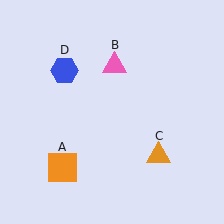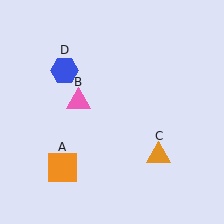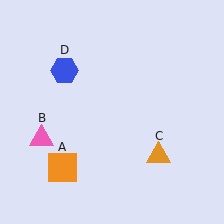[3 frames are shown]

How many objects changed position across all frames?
1 object changed position: pink triangle (object B).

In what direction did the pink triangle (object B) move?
The pink triangle (object B) moved down and to the left.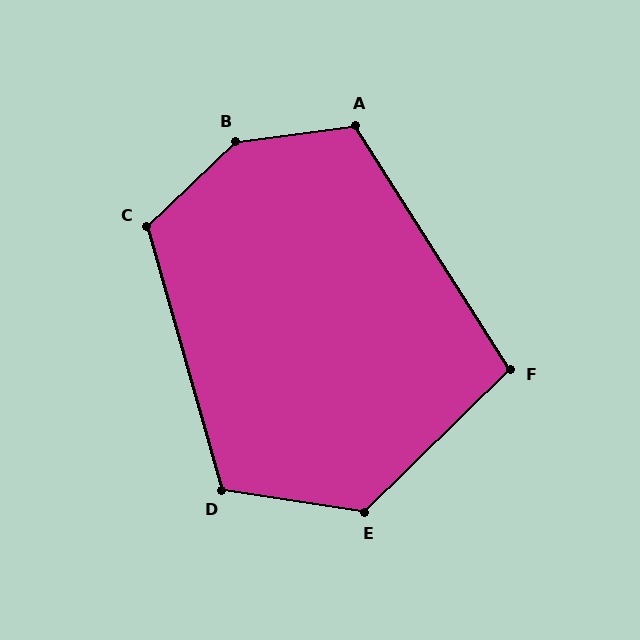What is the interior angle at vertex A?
Approximately 115 degrees (obtuse).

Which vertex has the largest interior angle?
B, at approximately 144 degrees.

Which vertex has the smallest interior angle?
F, at approximately 102 degrees.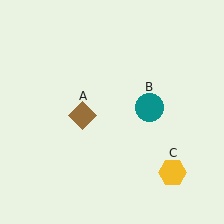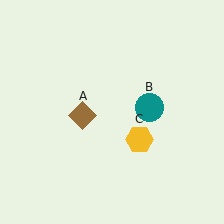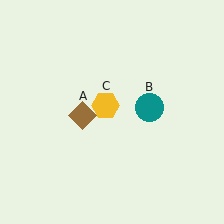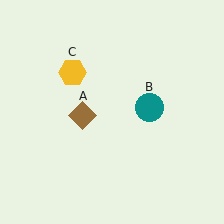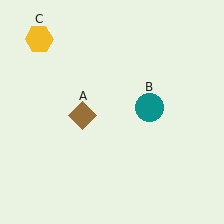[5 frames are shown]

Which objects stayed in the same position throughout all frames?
Brown diamond (object A) and teal circle (object B) remained stationary.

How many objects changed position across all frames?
1 object changed position: yellow hexagon (object C).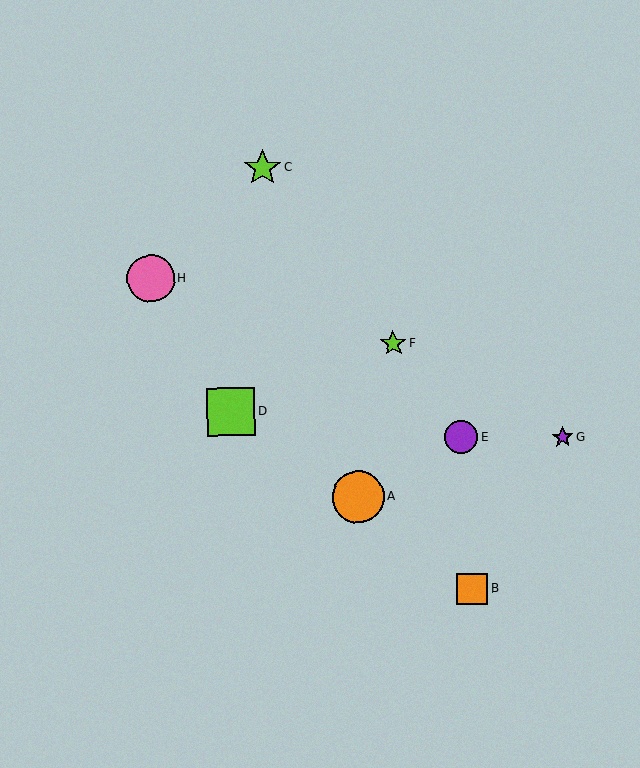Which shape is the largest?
The orange circle (labeled A) is the largest.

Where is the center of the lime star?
The center of the lime star is at (393, 343).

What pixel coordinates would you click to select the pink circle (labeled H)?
Click at (151, 279) to select the pink circle H.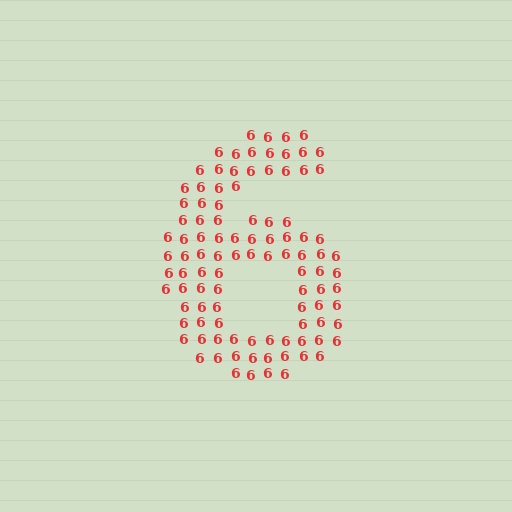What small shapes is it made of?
It is made of small digit 6's.